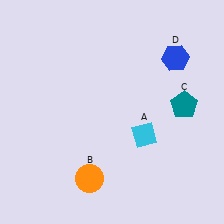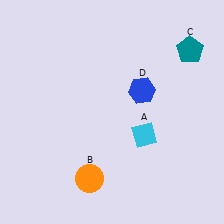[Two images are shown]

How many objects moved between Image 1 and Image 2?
2 objects moved between the two images.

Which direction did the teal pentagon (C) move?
The teal pentagon (C) moved up.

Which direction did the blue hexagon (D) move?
The blue hexagon (D) moved left.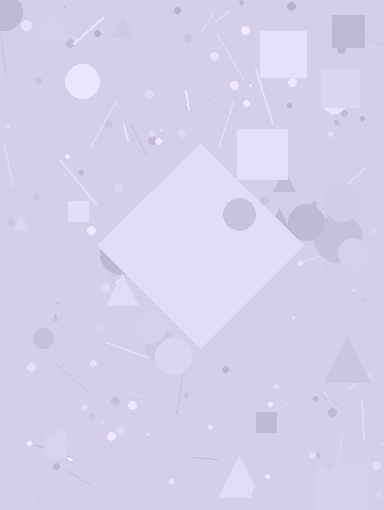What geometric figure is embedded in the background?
A diamond is embedded in the background.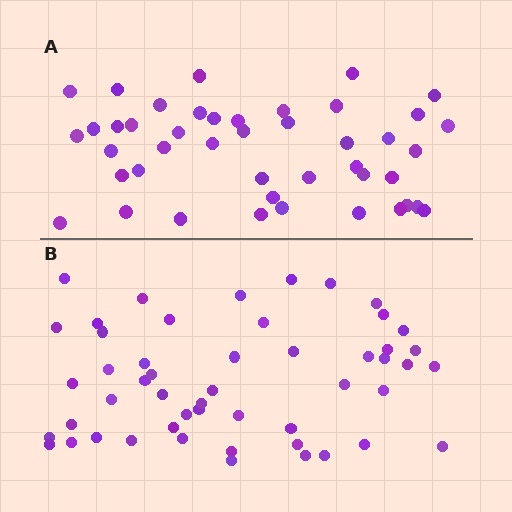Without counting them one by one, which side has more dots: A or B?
Region B (the bottom region) has more dots.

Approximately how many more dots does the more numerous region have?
Region B has roughly 8 or so more dots than region A.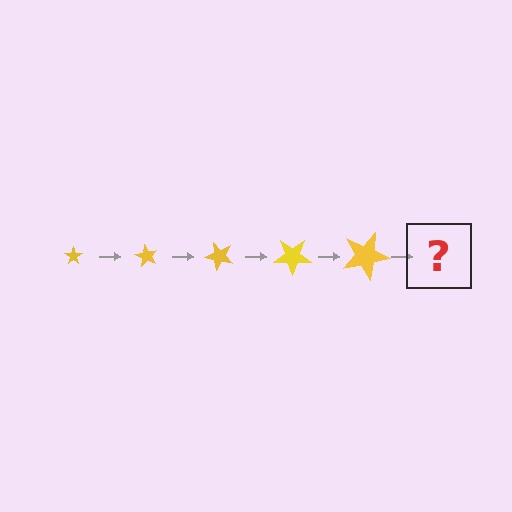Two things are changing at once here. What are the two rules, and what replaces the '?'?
The two rules are that the star grows larger each step and it rotates 60 degrees each step. The '?' should be a star, larger than the previous one and rotated 300 degrees from the start.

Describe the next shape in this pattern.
It should be a star, larger than the previous one and rotated 300 degrees from the start.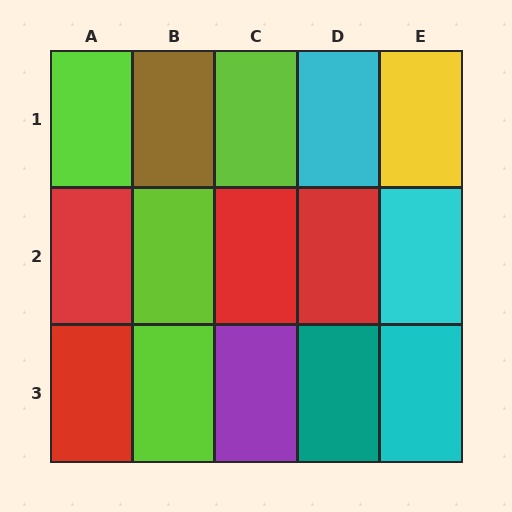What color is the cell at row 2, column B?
Lime.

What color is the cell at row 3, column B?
Lime.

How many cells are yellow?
1 cell is yellow.